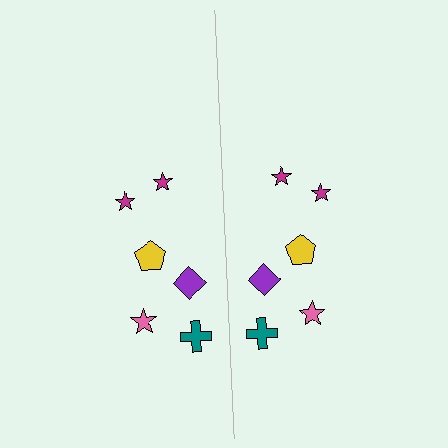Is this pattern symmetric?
Yes, this pattern has bilateral (reflection) symmetry.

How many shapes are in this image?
There are 12 shapes in this image.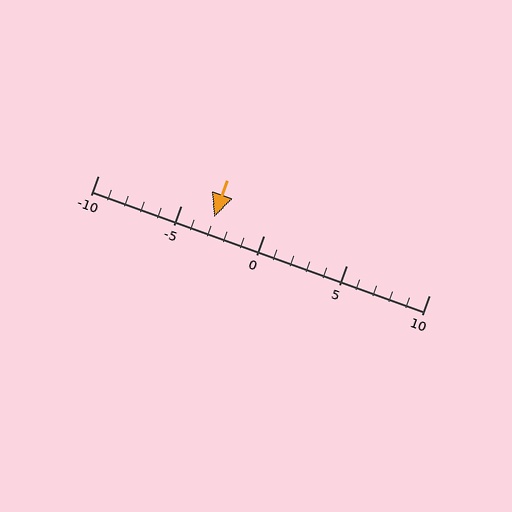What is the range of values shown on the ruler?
The ruler shows values from -10 to 10.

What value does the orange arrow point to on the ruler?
The orange arrow points to approximately -3.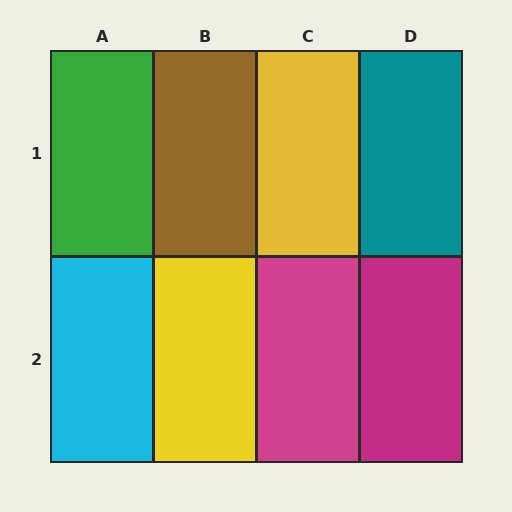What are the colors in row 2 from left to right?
Cyan, yellow, magenta, magenta.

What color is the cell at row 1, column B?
Brown.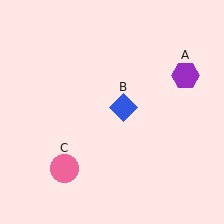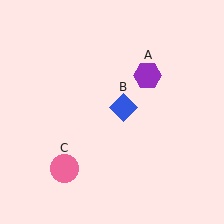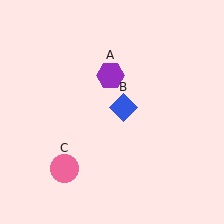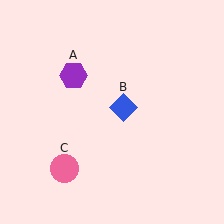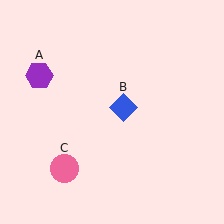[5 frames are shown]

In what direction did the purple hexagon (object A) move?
The purple hexagon (object A) moved left.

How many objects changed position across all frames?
1 object changed position: purple hexagon (object A).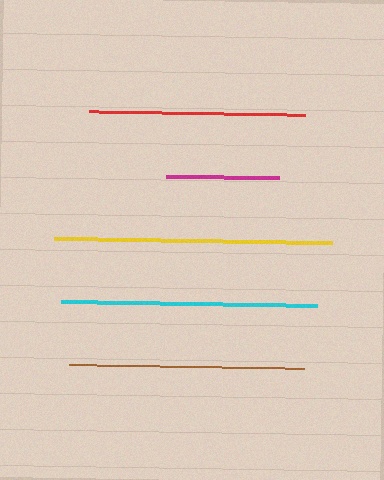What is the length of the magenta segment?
The magenta segment is approximately 112 pixels long.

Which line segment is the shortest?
The magenta line is the shortest at approximately 112 pixels.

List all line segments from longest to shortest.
From longest to shortest: yellow, cyan, brown, red, magenta.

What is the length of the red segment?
The red segment is approximately 217 pixels long.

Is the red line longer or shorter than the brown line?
The brown line is longer than the red line.